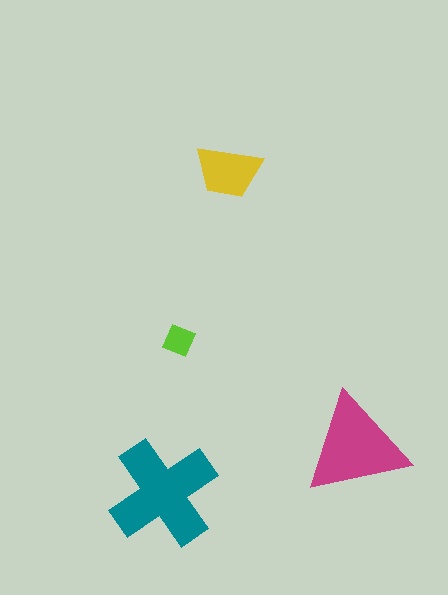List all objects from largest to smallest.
The teal cross, the magenta triangle, the yellow trapezoid, the lime diamond.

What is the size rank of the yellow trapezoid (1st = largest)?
3rd.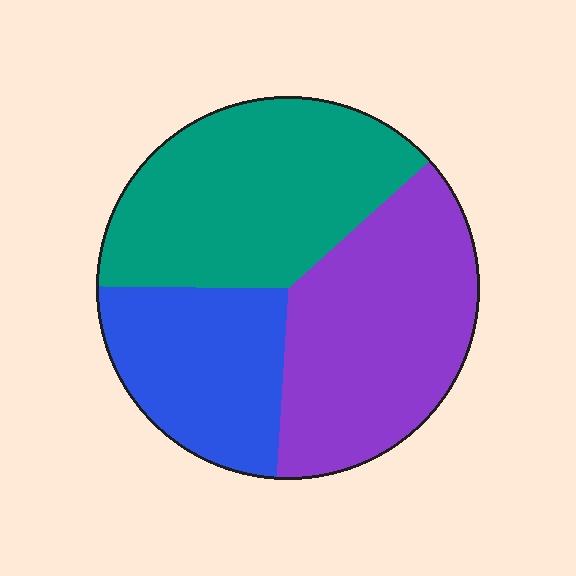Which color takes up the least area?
Blue, at roughly 25%.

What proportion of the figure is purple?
Purple takes up about three eighths (3/8) of the figure.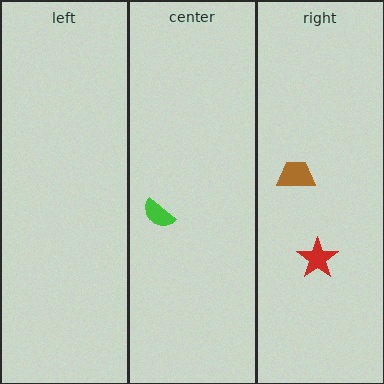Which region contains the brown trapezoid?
The right region.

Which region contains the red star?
The right region.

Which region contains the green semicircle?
The center region.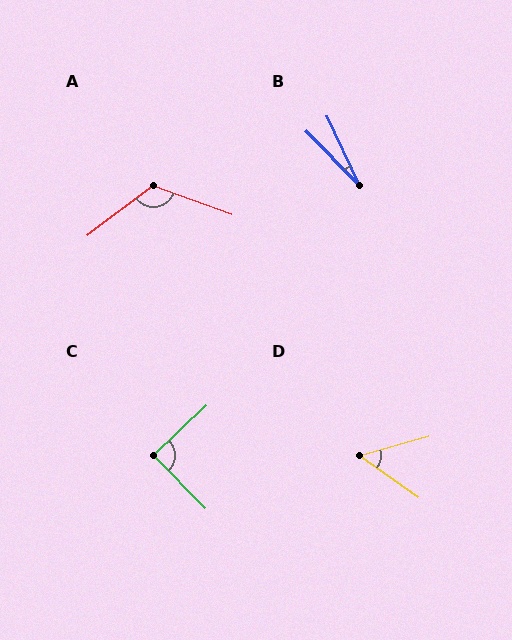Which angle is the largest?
A, at approximately 123 degrees.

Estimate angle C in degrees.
Approximately 89 degrees.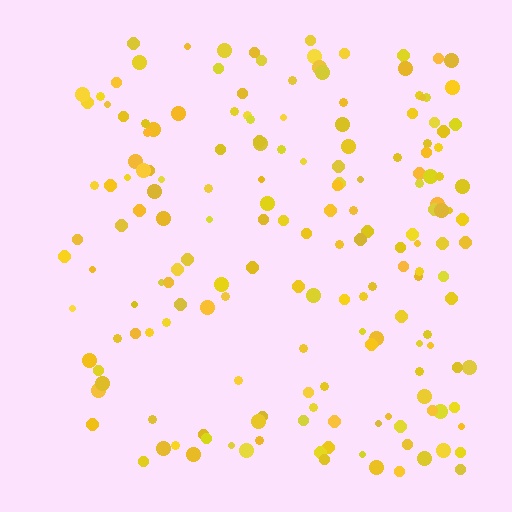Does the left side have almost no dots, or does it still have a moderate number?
Still a moderate number, just noticeably fewer than the right.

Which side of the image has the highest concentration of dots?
The right.